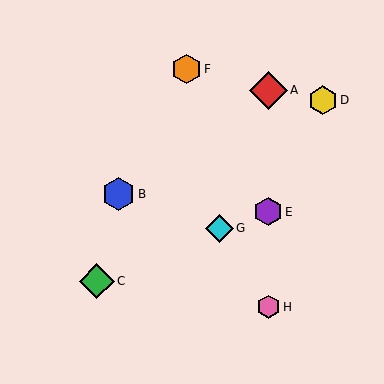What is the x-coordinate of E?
Object E is at x≈268.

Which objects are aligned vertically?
Objects A, E, H are aligned vertically.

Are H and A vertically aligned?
Yes, both are at x≈268.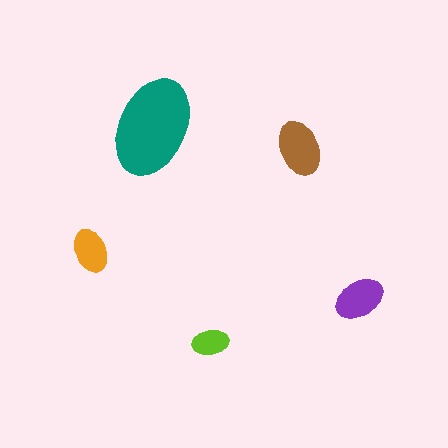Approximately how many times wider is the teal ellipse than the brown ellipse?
About 2 times wider.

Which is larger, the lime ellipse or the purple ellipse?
The purple one.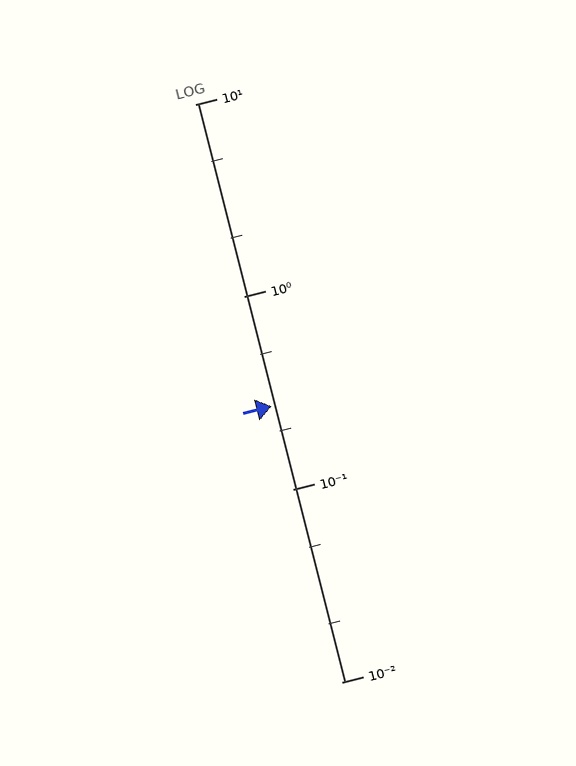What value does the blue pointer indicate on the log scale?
The pointer indicates approximately 0.27.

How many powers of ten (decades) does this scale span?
The scale spans 3 decades, from 0.01 to 10.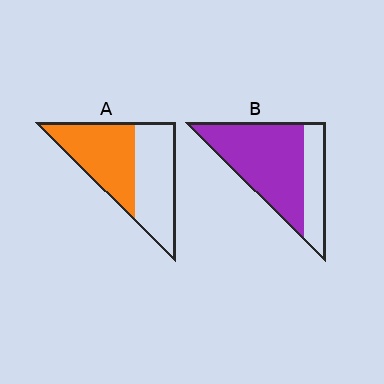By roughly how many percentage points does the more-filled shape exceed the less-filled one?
By roughly 20 percentage points (B over A).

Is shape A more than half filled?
Roughly half.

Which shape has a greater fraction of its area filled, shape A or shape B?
Shape B.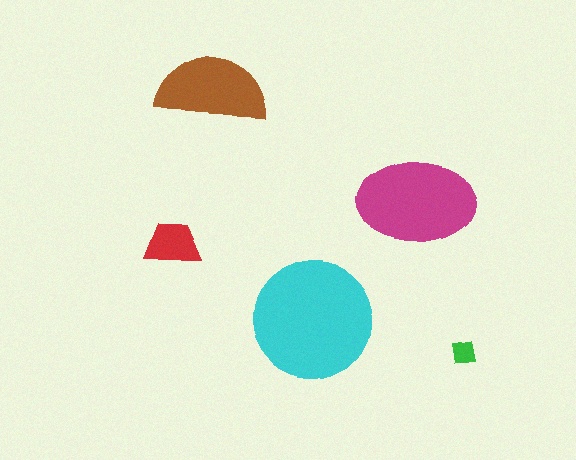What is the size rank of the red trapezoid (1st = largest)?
4th.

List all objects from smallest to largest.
The green square, the red trapezoid, the brown semicircle, the magenta ellipse, the cyan circle.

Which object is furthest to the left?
The red trapezoid is leftmost.